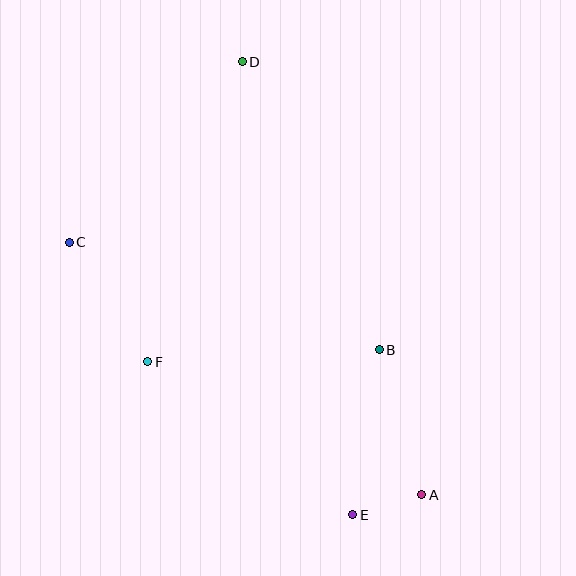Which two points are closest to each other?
Points A and E are closest to each other.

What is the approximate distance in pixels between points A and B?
The distance between A and B is approximately 151 pixels.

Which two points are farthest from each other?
Points A and D are farthest from each other.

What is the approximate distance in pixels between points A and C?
The distance between A and C is approximately 434 pixels.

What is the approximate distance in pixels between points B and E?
The distance between B and E is approximately 167 pixels.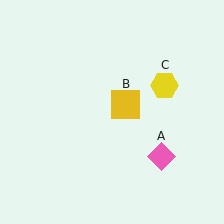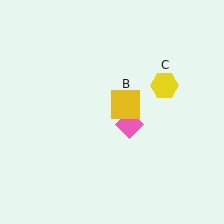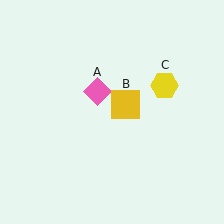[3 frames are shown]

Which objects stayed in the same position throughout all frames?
Yellow square (object B) and yellow hexagon (object C) remained stationary.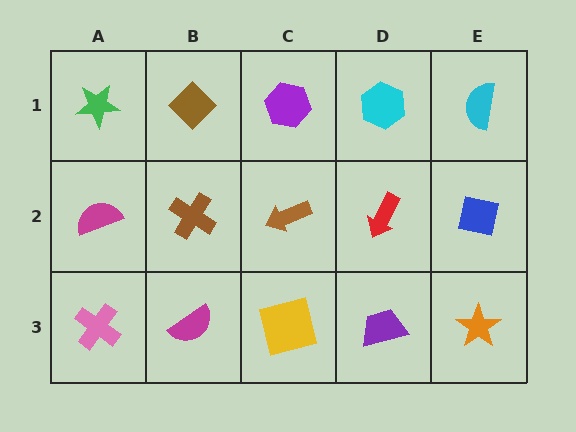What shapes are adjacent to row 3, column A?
A magenta semicircle (row 2, column A), a magenta semicircle (row 3, column B).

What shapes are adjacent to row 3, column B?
A brown cross (row 2, column B), a pink cross (row 3, column A), a yellow square (row 3, column C).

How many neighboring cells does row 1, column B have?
3.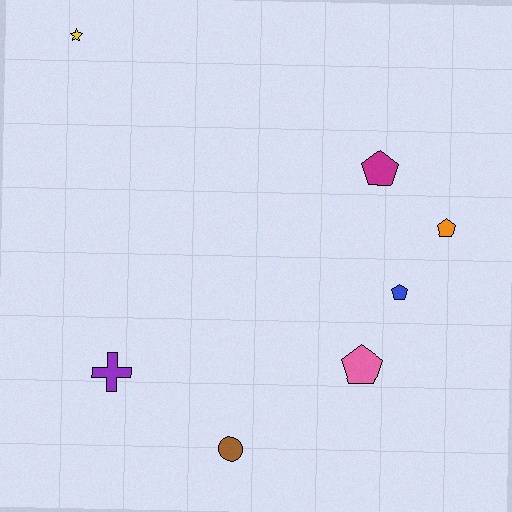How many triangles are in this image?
There are no triangles.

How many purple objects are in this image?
There is 1 purple object.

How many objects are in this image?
There are 7 objects.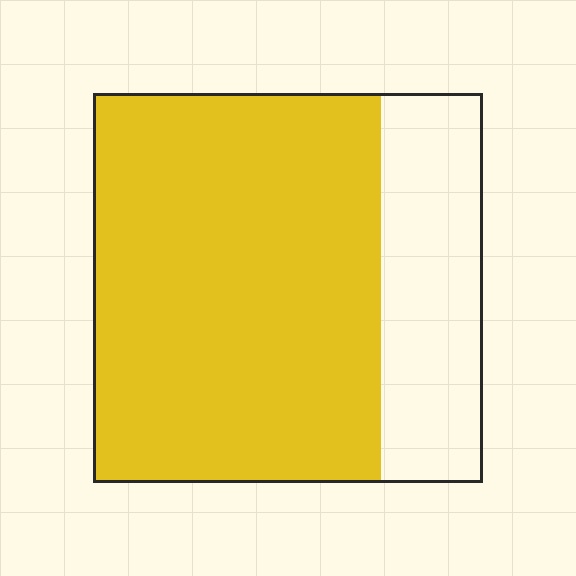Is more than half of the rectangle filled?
Yes.